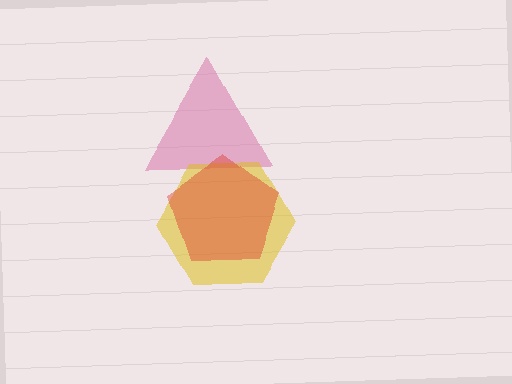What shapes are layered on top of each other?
The layered shapes are: a pink triangle, a yellow hexagon, a red pentagon.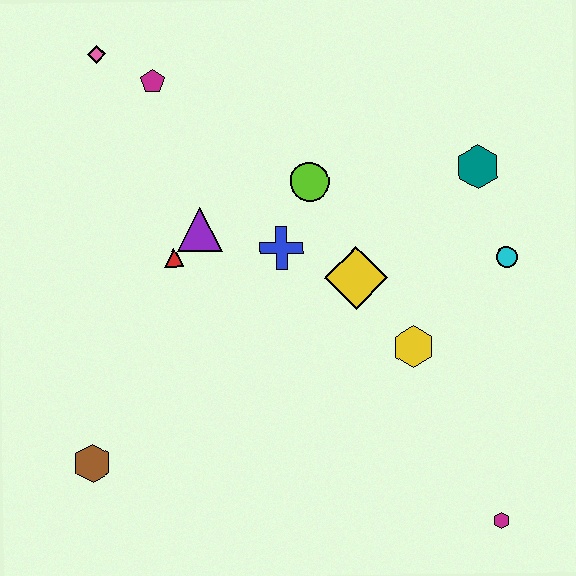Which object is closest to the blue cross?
The lime circle is closest to the blue cross.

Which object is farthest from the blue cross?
The magenta hexagon is farthest from the blue cross.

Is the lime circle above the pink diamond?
No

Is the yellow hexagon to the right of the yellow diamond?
Yes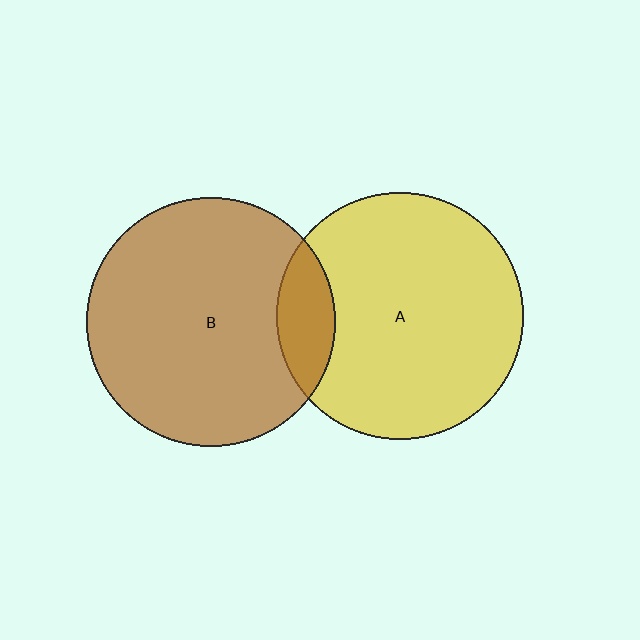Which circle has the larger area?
Circle B (brown).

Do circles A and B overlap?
Yes.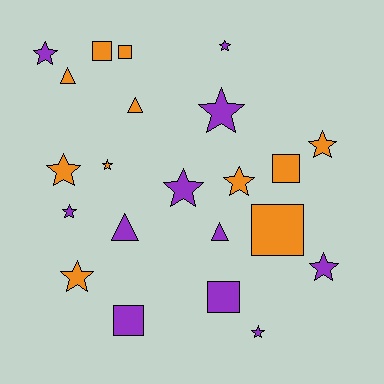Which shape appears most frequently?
Star, with 12 objects.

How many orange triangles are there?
There are 2 orange triangles.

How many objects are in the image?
There are 22 objects.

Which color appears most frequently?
Purple, with 11 objects.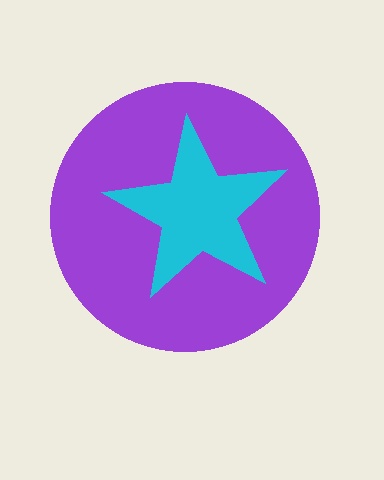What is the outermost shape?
The purple circle.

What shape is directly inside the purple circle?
The cyan star.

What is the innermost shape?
The cyan star.